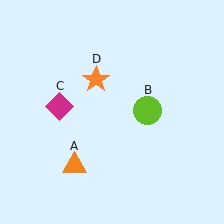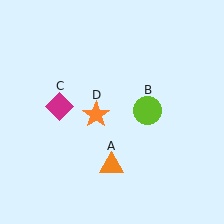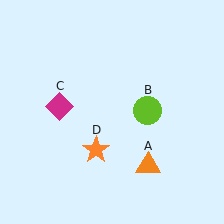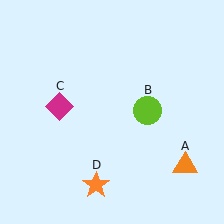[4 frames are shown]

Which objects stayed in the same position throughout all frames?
Lime circle (object B) and magenta diamond (object C) remained stationary.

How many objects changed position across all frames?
2 objects changed position: orange triangle (object A), orange star (object D).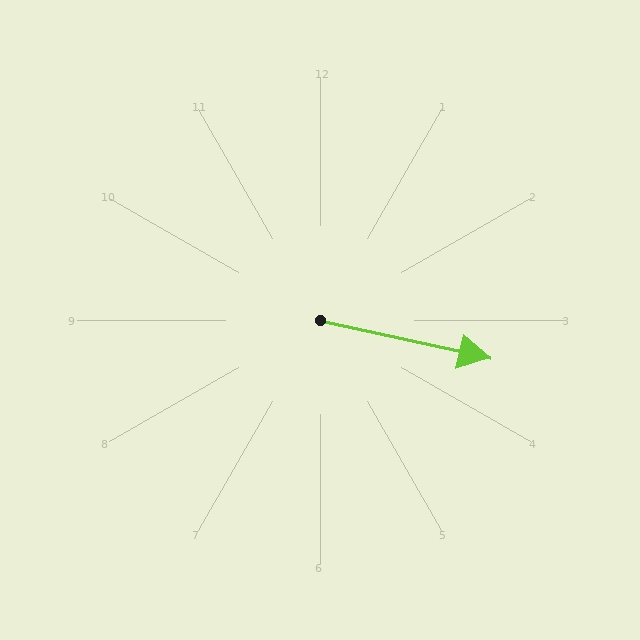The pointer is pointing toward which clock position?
Roughly 3 o'clock.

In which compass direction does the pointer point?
East.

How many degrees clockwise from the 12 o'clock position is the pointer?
Approximately 103 degrees.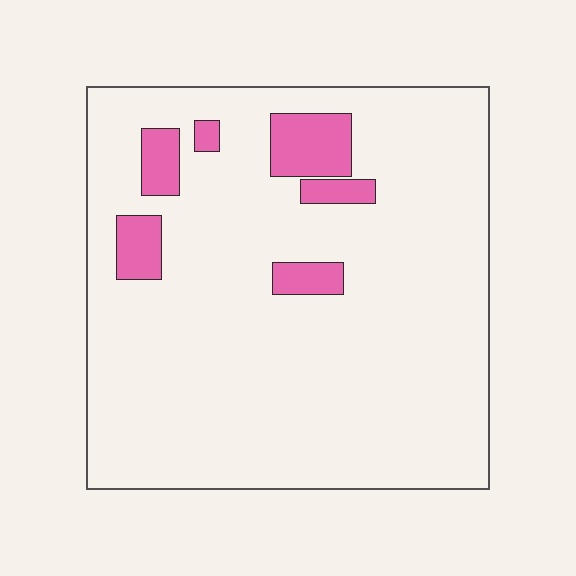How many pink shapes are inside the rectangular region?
6.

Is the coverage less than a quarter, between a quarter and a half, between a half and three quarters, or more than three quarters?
Less than a quarter.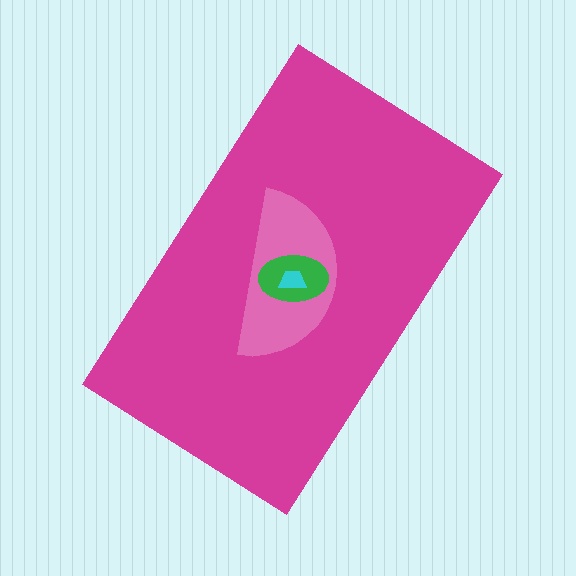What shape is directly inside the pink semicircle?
The green ellipse.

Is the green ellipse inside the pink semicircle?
Yes.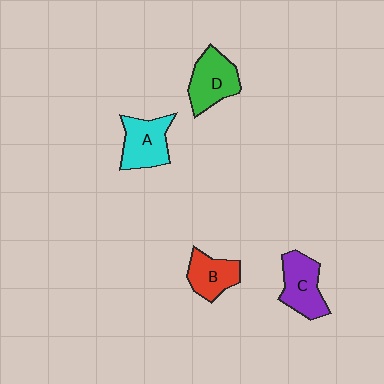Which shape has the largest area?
Shape D (green).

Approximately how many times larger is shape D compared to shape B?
Approximately 1.2 times.